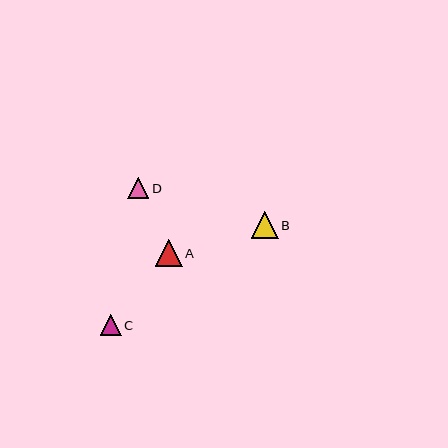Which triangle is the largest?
Triangle B is the largest with a size of approximately 27 pixels.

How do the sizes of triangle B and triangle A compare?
Triangle B and triangle A are approximately the same size.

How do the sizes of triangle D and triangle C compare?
Triangle D and triangle C are approximately the same size.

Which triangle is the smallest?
Triangle C is the smallest with a size of approximately 21 pixels.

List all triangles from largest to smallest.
From largest to smallest: B, A, D, C.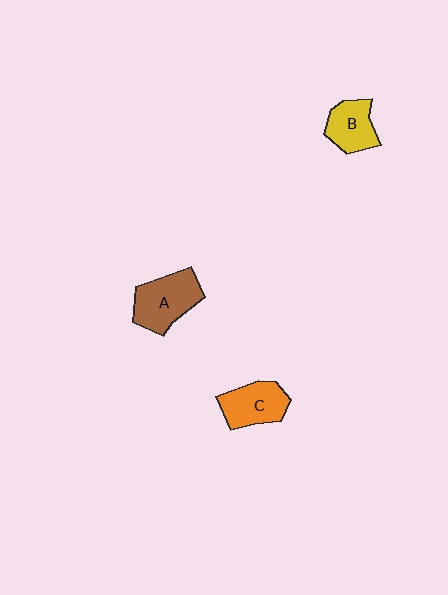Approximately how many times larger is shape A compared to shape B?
Approximately 1.4 times.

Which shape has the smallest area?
Shape B (yellow).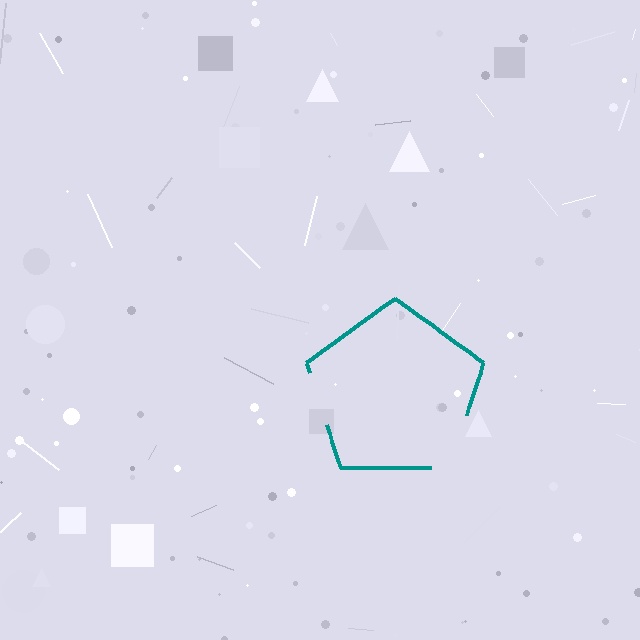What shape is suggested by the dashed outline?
The dashed outline suggests a pentagon.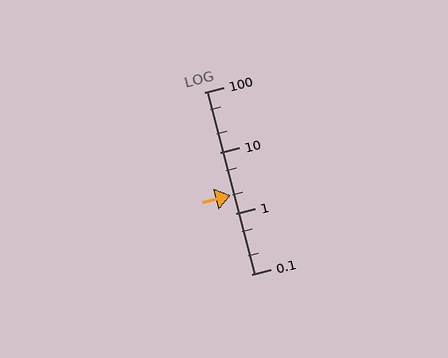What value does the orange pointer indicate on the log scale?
The pointer indicates approximately 2.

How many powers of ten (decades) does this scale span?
The scale spans 3 decades, from 0.1 to 100.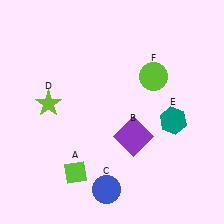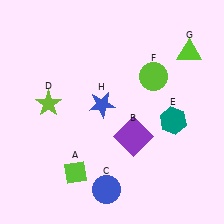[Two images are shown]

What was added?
A lime triangle (G), a blue star (H) were added in Image 2.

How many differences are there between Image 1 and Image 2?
There are 2 differences between the two images.